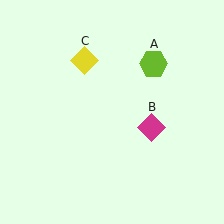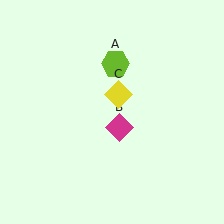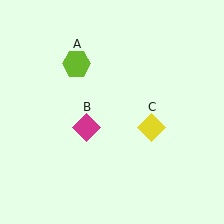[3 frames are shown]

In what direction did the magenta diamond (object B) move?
The magenta diamond (object B) moved left.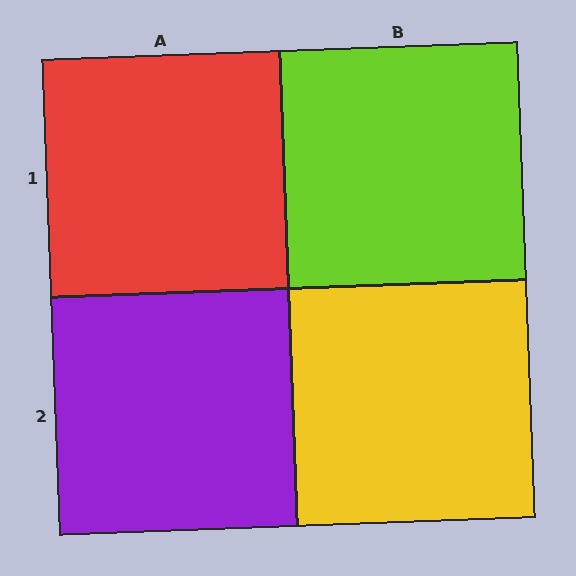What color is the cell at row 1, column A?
Red.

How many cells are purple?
1 cell is purple.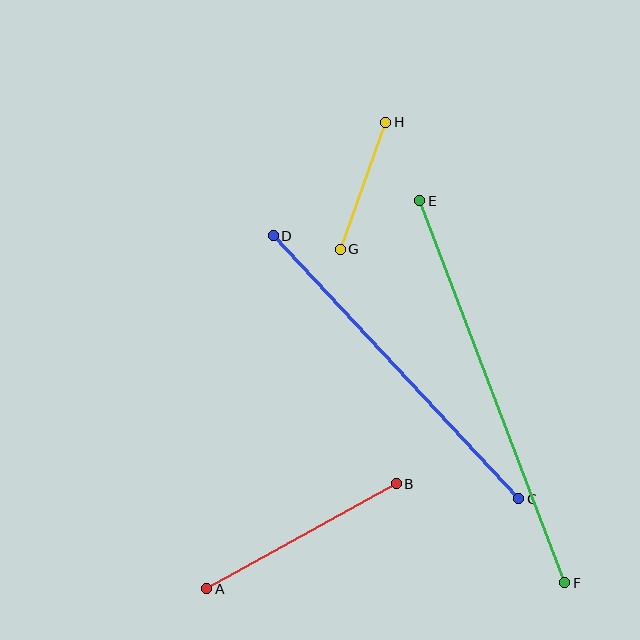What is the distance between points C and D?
The distance is approximately 360 pixels.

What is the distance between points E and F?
The distance is approximately 408 pixels.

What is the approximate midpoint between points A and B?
The midpoint is at approximately (301, 536) pixels.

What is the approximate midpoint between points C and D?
The midpoint is at approximately (396, 367) pixels.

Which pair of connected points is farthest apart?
Points E and F are farthest apart.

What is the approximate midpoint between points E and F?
The midpoint is at approximately (492, 392) pixels.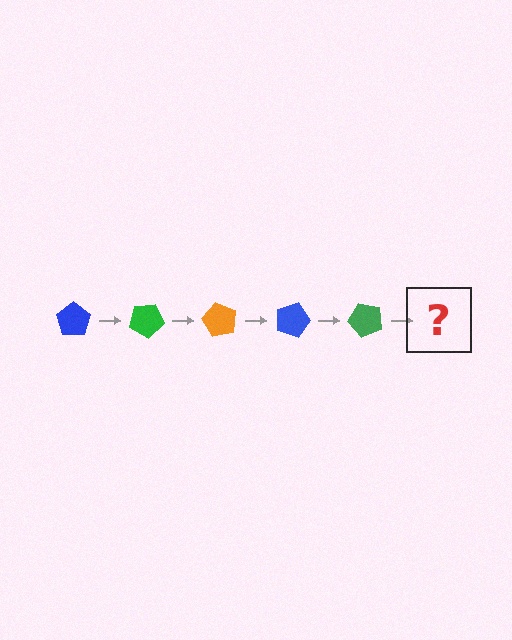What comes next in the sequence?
The next element should be an orange pentagon, rotated 150 degrees from the start.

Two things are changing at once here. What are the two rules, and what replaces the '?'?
The two rules are that it rotates 30 degrees each step and the color cycles through blue, green, and orange. The '?' should be an orange pentagon, rotated 150 degrees from the start.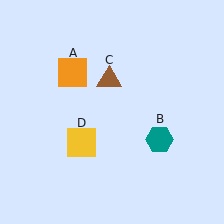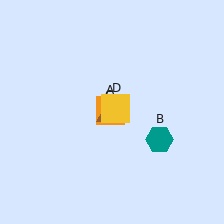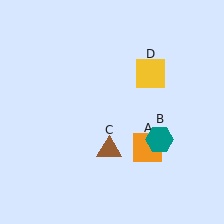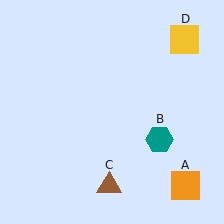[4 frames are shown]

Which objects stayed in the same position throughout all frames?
Teal hexagon (object B) remained stationary.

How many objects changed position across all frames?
3 objects changed position: orange square (object A), brown triangle (object C), yellow square (object D).